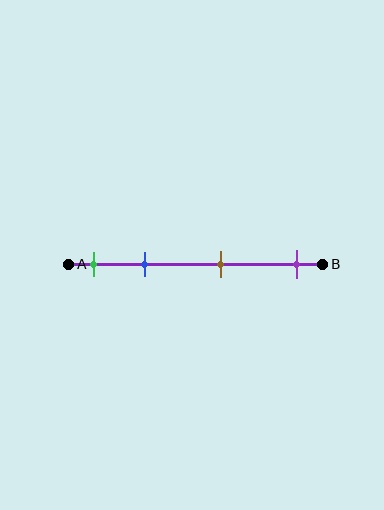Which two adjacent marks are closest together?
The green and blue marks are the closest adjacent pair.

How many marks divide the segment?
There are 4 marks dividing the segment.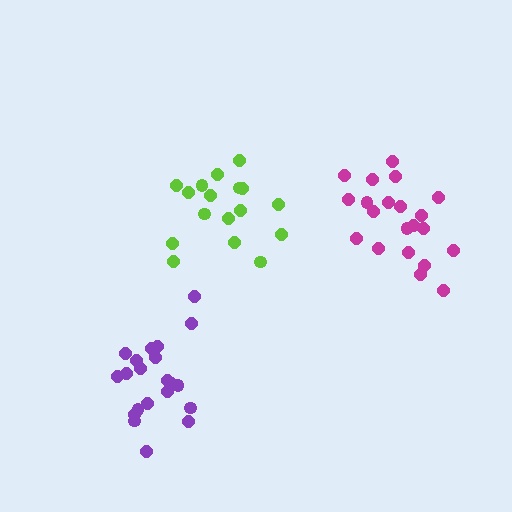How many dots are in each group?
Group 1: 17 dots, Group 2: 21 dots, Group 3: 21 dots (59 total).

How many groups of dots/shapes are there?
There are 3 groups.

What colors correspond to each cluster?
The clusters are colored: lime, magenta, purple.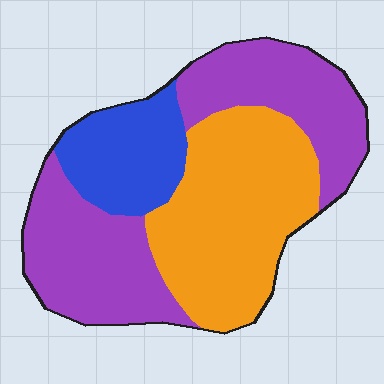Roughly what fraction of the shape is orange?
Orange covers about 40% of the shape.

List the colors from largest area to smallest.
From largest to smallest: purple, orange, blue.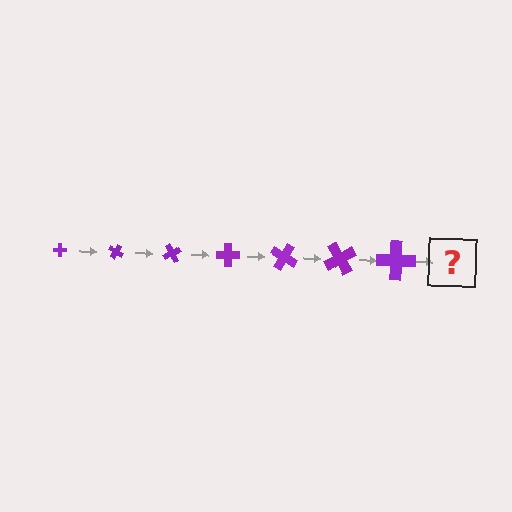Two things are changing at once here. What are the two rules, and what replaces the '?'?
The two rules are that the cross grows larger each step and it rotates 30 degrees each step. The '?' should be a cross, larger than the previous one and rotated 210 degrees from the start.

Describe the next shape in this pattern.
It should be a cross, larger than the previous one and rotated 210 degrees from the start.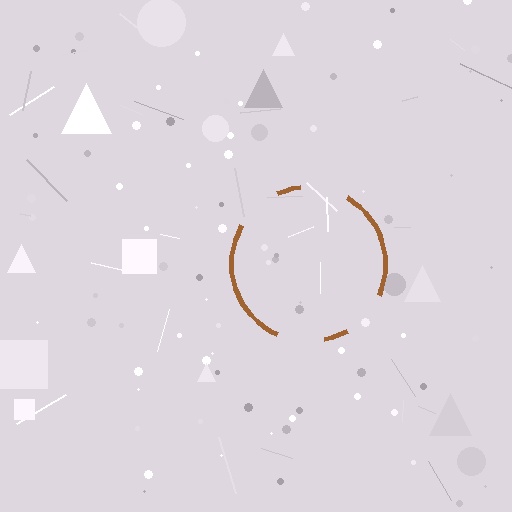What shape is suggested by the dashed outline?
The dashed outline suggests a circle.